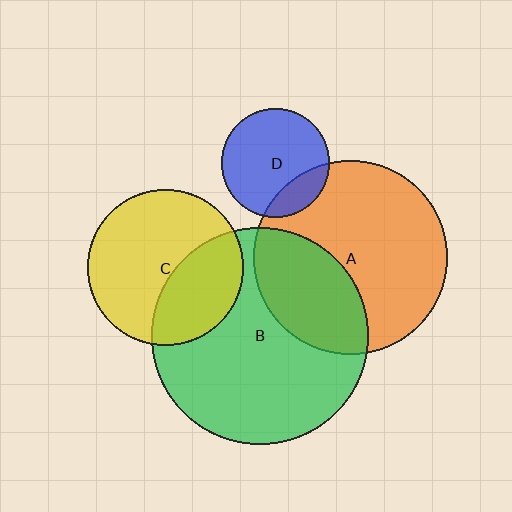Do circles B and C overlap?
Yes.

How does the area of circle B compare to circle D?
Approximately 4.0 times.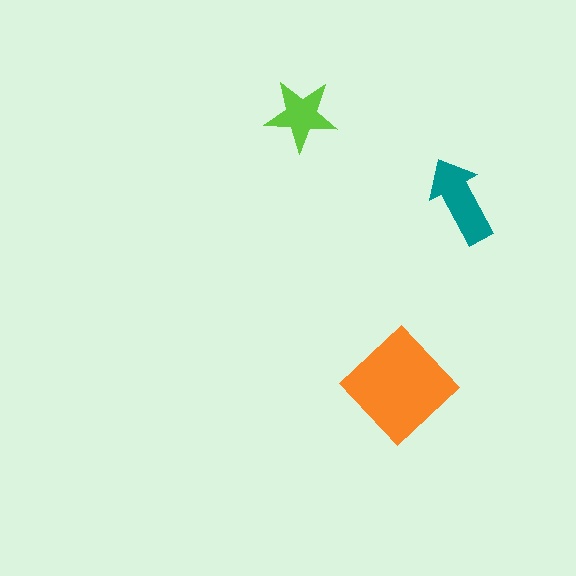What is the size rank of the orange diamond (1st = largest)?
1st.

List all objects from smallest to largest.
The lime star, the teal arrow, the orange diamond.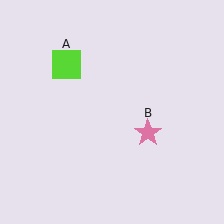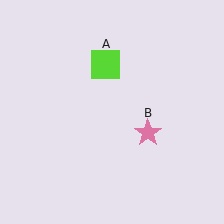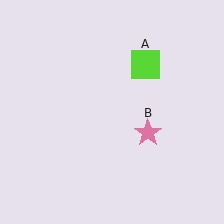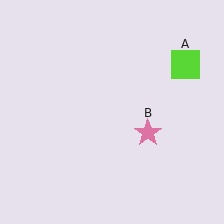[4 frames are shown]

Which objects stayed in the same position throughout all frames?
Pink star (object B) remained stationary.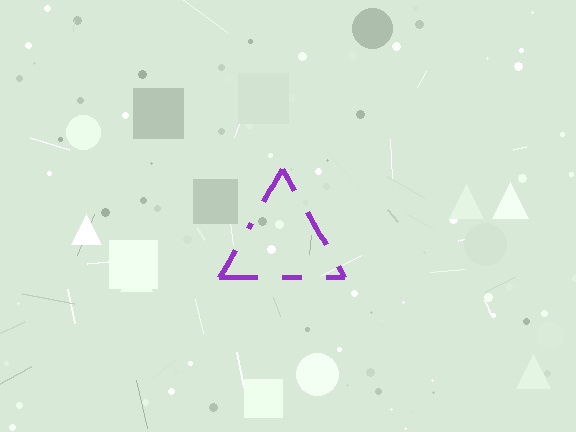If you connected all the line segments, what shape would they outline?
They would outline a triangle.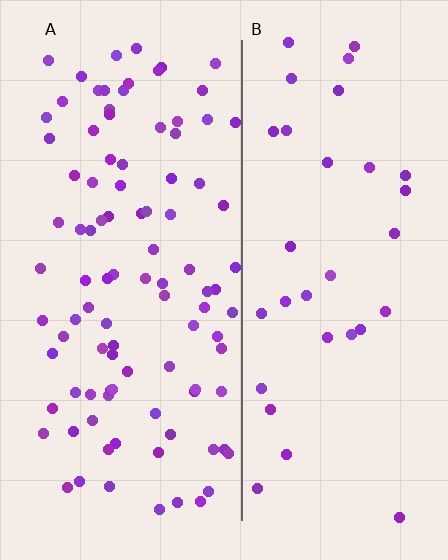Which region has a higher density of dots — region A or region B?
A (the left).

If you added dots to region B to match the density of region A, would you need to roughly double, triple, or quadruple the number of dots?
Approximately triple.